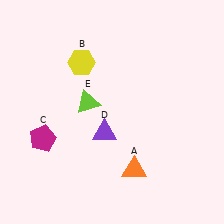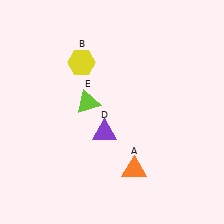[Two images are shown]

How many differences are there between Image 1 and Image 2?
There is 1 difference between the two images.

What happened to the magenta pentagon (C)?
The magenta pentagon (C) was removed in Image 2. It was in the bottom-left area of Image 1.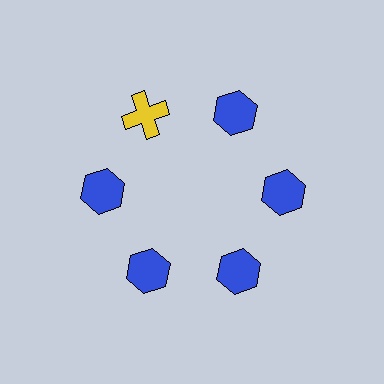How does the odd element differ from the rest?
It differs in both color (yellow instead of blue) and shape (cross instead of hexagon).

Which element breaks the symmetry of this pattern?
The yellow cross at roughly the 11 o'clock position breaks the symmetry. All other shapes are blue hexagons.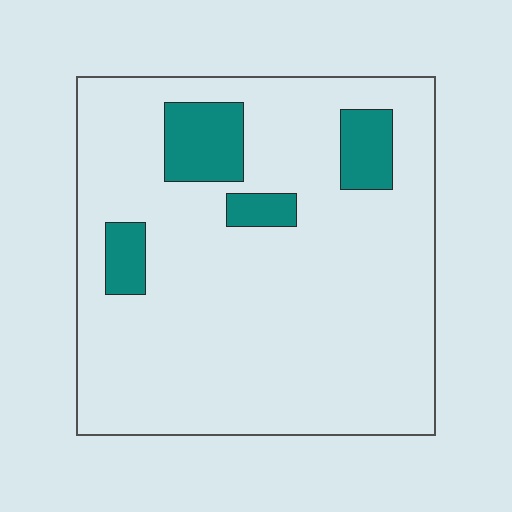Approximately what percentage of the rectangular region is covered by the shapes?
Approximately 10%.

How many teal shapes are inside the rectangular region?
4.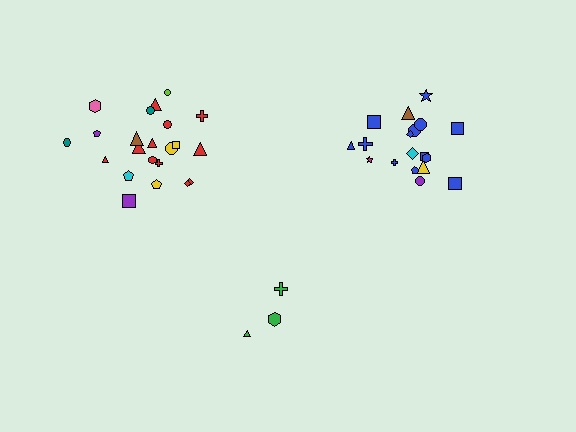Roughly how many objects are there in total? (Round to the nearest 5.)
Roughly 45 objects in total.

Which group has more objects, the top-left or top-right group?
The top-left group.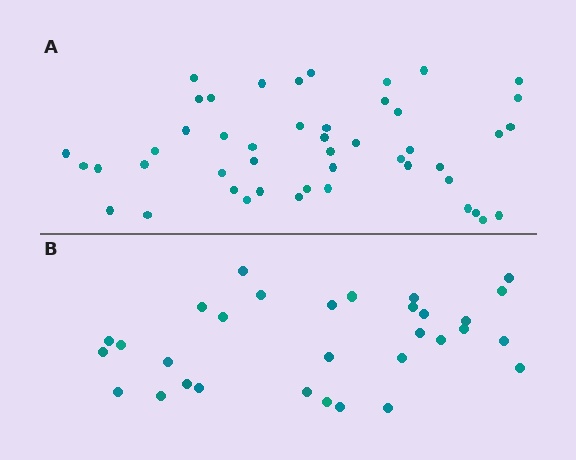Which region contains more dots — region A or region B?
Region A (the top region) has more dots.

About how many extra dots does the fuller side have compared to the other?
Region A has approximately 15 more dots than region B.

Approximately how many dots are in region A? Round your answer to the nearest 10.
About 50 dots. (The exact count is 47, which rounds to 50.)